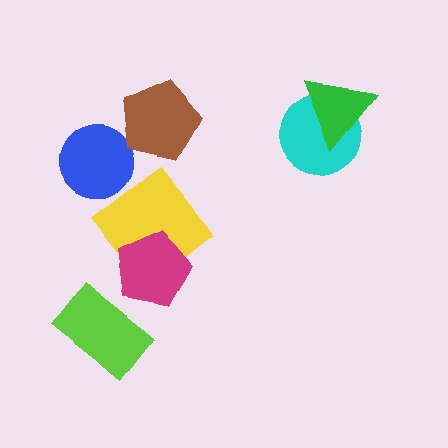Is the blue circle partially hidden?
No, no other shape covers it.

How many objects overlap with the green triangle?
1 object overlaps with the green triangle.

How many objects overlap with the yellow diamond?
1 object overlaps with the yellow diamond.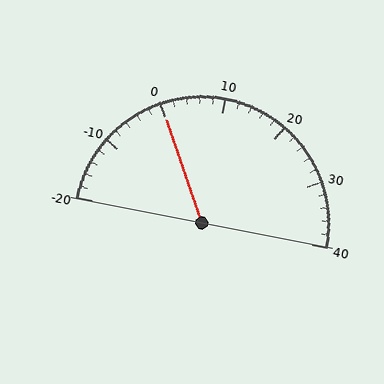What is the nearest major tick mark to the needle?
The nearest major tick mark is 0.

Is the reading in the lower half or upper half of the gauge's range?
The reading is in the lower half of the range (-20 to 40).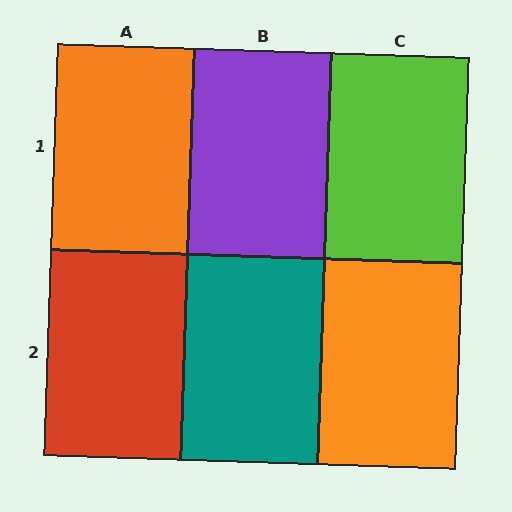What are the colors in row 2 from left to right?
Red, teal, orange.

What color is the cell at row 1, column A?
Orange.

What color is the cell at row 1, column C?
Lime.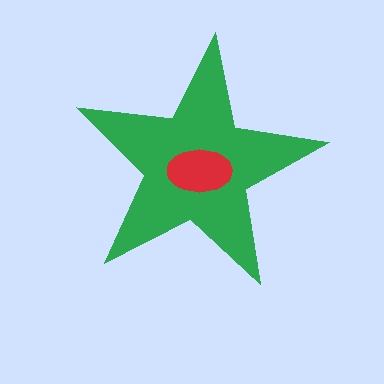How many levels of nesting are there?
2.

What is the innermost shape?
The red ellipse.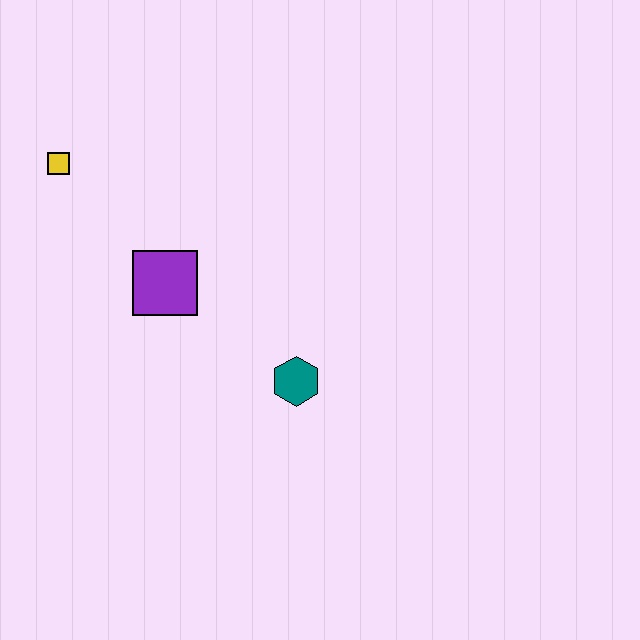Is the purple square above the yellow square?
No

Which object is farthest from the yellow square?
The teal hexagon is farthest from the yellow square.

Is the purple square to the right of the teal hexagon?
No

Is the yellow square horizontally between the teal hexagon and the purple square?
No